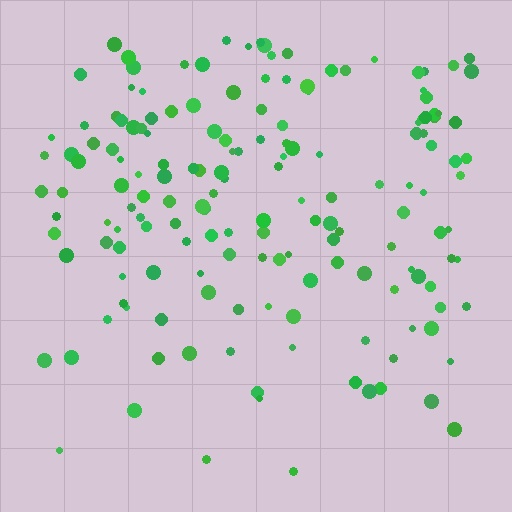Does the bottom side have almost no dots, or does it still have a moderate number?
Still a moderate number, just noticeably fewer than the top.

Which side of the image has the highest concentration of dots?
The top.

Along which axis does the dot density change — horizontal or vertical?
Vertical.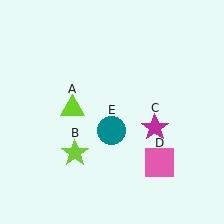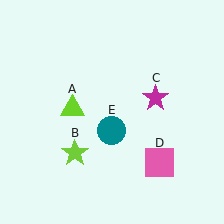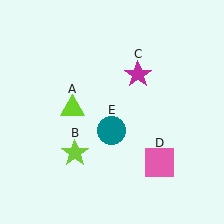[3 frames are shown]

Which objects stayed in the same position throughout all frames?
Lime triangle (object A) and lime star (object B) and pink square (object D) and teal circle (object E) remained stationary.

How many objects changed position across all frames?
1 object changed position: magenta star (object C).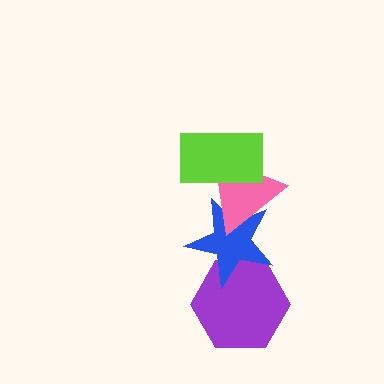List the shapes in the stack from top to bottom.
From top to bottom: the lime rectangle, the pink triangle, the blue star, the purple hexagon.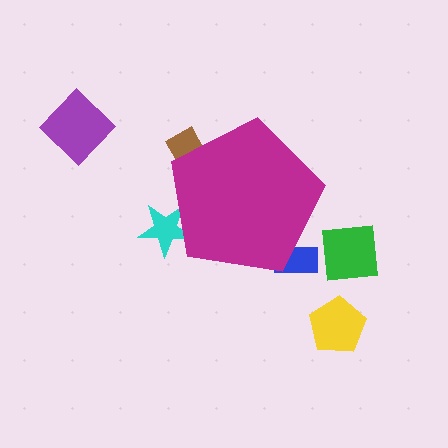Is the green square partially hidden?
No, the green square is fully visible.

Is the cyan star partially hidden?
Yes, the cyan star is partially hidden behind the magenta pentagon.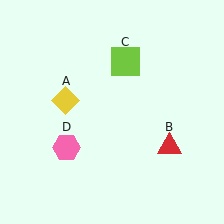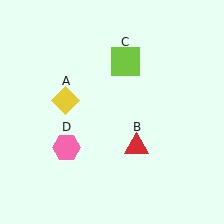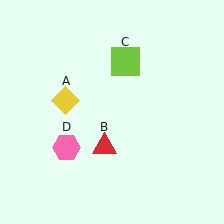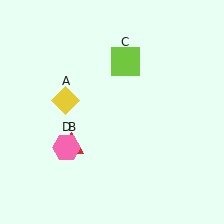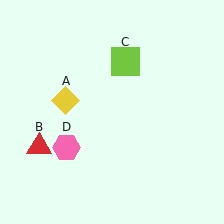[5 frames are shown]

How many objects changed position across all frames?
1 object changed position: red triangle (object B).